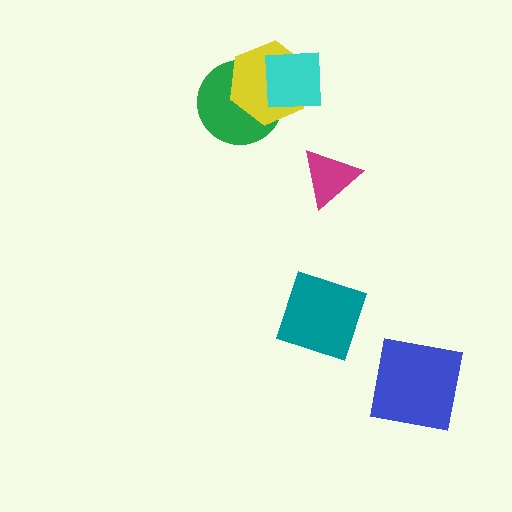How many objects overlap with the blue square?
0 objects overlap with the blue square.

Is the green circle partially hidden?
Yes, it is partially covered by another shape.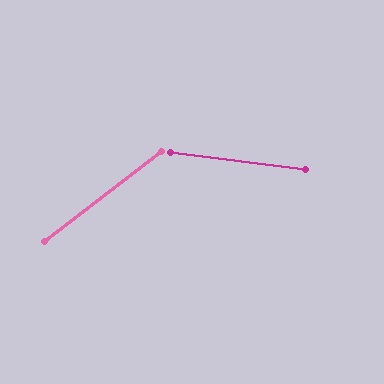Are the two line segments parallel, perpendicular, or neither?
Neither parallel nor perpendicular — they differ by about 44°.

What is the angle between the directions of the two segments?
Approximately 44 degrees.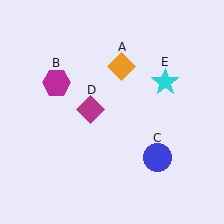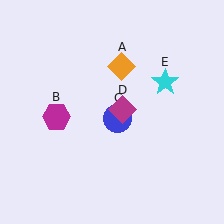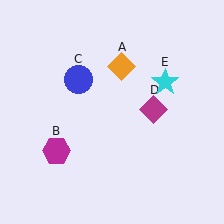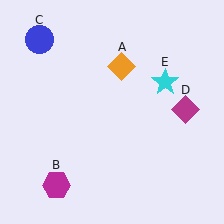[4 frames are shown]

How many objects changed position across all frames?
3 objects changed position: magenta hexagon (object B), blue circle (object C), magenta diamond (object D).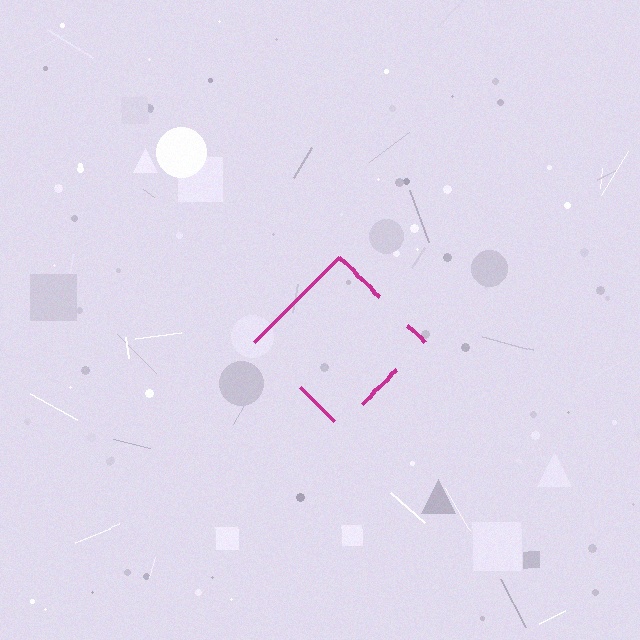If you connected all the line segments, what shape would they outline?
They would outline a diamond.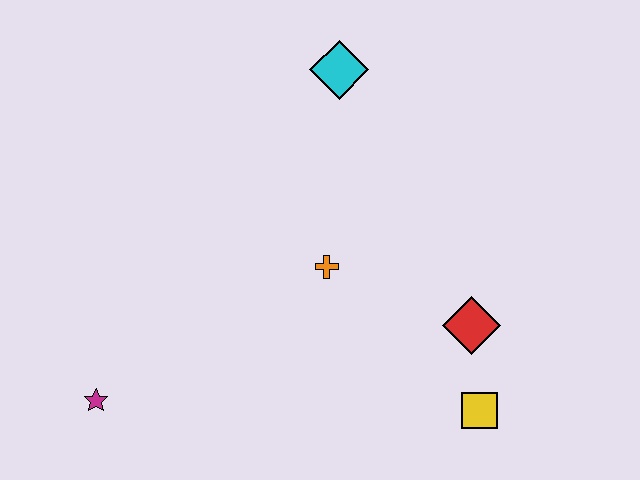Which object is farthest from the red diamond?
The magenta star is farthest from the red diamond.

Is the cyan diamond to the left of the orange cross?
No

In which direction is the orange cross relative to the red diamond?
The orange cross is to the left of the red diamond.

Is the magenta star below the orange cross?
Yes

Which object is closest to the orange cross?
The red diamond is closest to the orange cross.